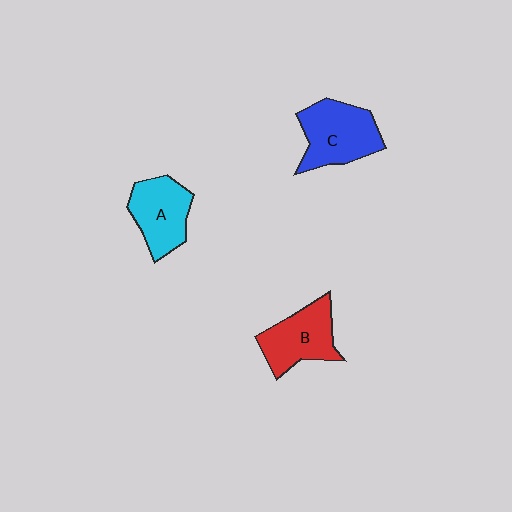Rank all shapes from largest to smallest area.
From largest to smallest: C (blue), B (red), A (cyan).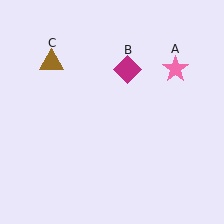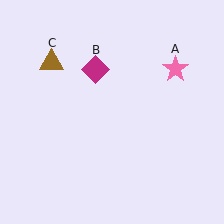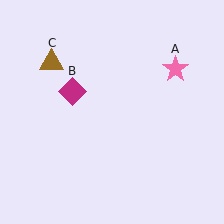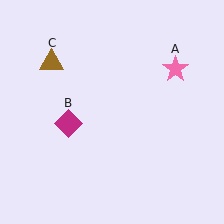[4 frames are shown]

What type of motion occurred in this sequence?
The magenta diamond (object B) rotated counterclockwise around the center of the scene.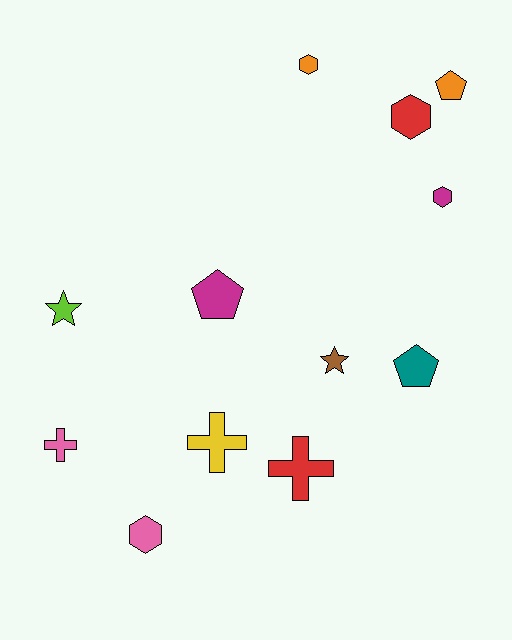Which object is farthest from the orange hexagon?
The pink hexagon is farthest from the orange hexagon.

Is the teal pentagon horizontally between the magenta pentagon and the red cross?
No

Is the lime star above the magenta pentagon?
No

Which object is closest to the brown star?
The teal pentagon is closest to the brown star.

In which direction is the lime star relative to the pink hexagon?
The lime star is above the pink hexagon.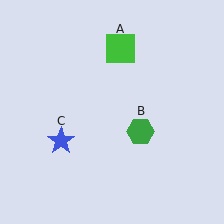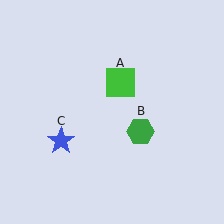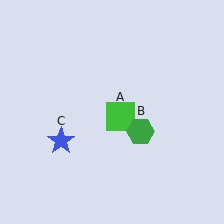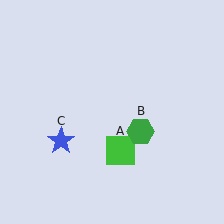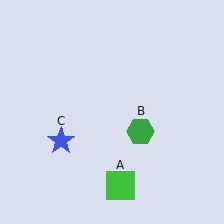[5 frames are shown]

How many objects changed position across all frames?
1 object changed position: green square (object A).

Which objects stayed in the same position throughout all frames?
Green hexagon (object B) and blue star (object C) remained stationary.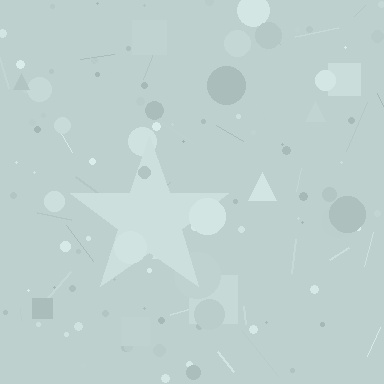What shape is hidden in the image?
A star is hidden in the image.